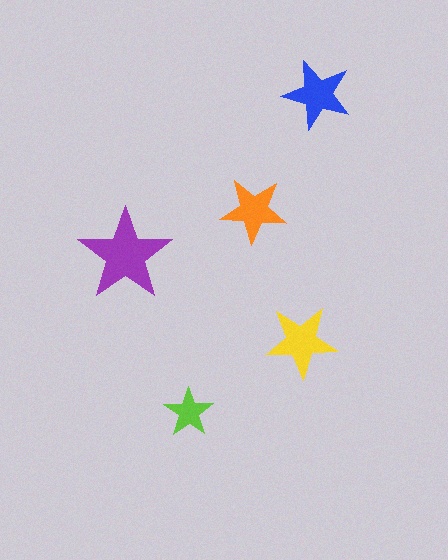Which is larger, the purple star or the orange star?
The purple one.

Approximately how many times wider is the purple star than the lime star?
About 2 times wider.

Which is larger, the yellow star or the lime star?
The yellow one.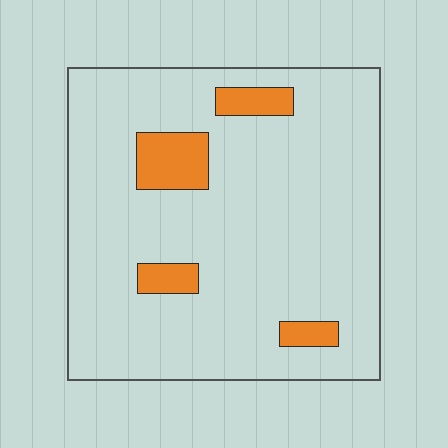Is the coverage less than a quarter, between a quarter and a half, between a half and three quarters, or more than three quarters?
Less than a quarter.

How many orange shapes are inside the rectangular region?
4.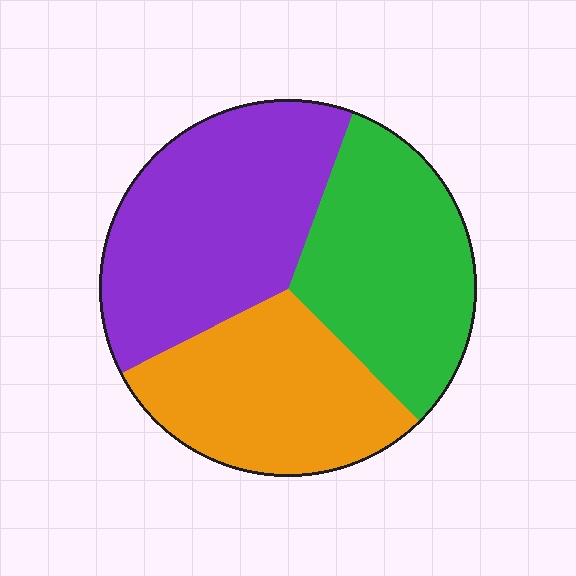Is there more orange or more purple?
Purple.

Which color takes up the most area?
Purple, at roughly 40%.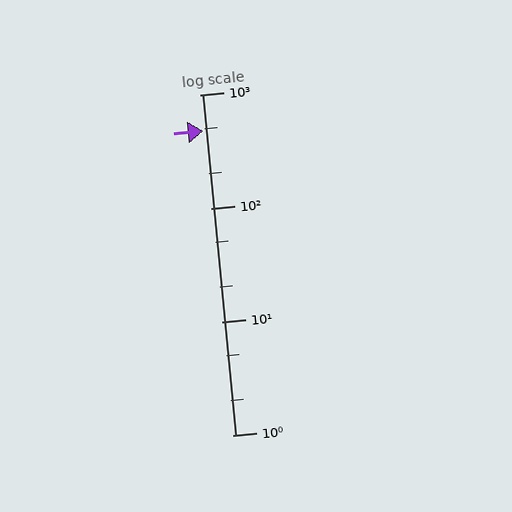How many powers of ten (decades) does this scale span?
The scale spans 3 decades, from 1 to 1000.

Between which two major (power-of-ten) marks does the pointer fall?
The pointer is between 100 and 1000.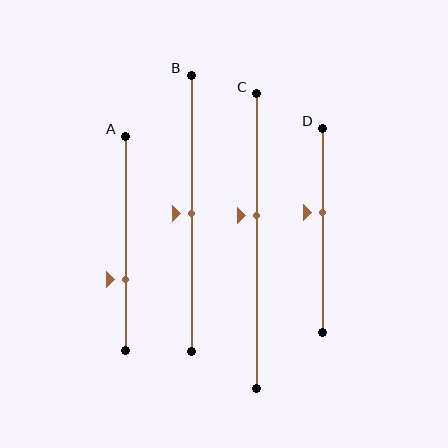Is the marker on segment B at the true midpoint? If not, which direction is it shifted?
Yes, the marker on segment B is at the true midpoint.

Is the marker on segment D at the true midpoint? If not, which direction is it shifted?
No, the marker on segment D is shifted upward by about 9% of the segment length.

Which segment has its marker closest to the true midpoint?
Segment B has its marker closest to the true midpoint.